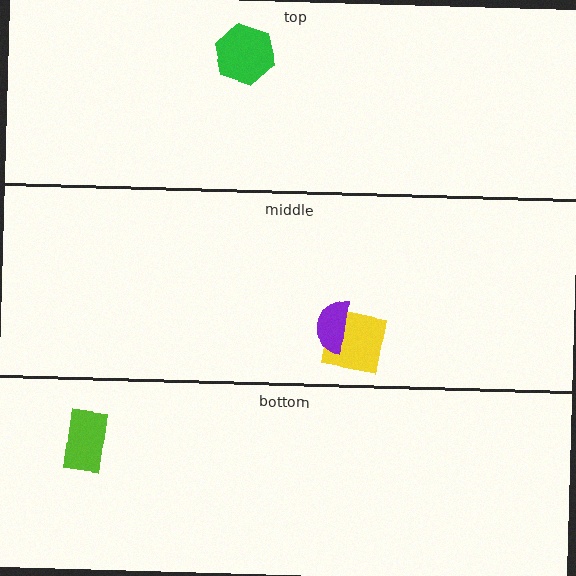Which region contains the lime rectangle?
The bottom region.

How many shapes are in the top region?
1.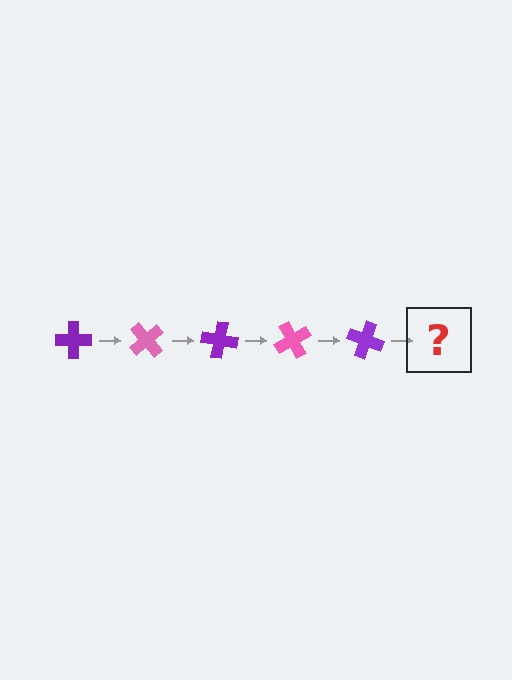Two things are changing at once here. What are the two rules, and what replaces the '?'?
The two rules are that it rotates 50 degrees each step and the color cycles through purple and pink. The '?' should be a pink cross, rotated 250 degrees from the start.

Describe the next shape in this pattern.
It should be a pink cross, rotated 250 degrees from the start.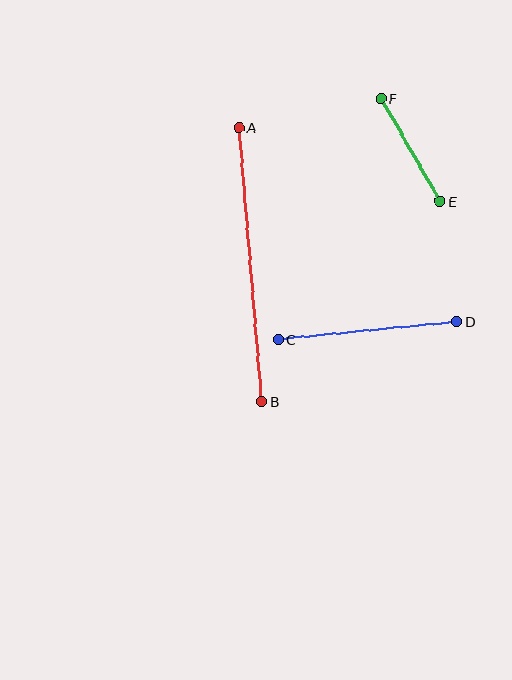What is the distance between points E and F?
The distance is approximately 119 pixels.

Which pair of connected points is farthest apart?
Points A and B are farthest apart.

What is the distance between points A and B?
The distance is approximately 275 pixels.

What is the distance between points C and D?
The distance is approximately 179 pixels.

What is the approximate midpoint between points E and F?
The midpoint is at approximately (410, 150) pixels.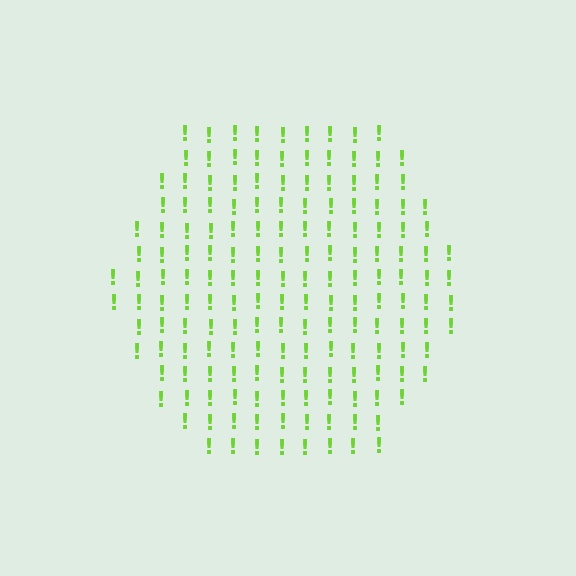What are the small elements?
The small elements are exclamation marks.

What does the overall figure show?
The overall figure shows a hexagon.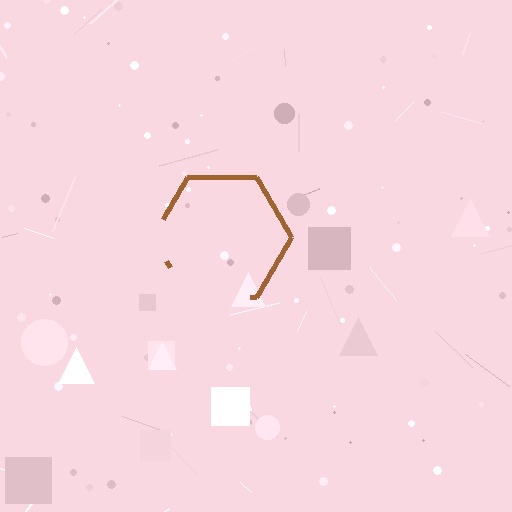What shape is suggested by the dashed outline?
The dashed outline suggests a hexagon.